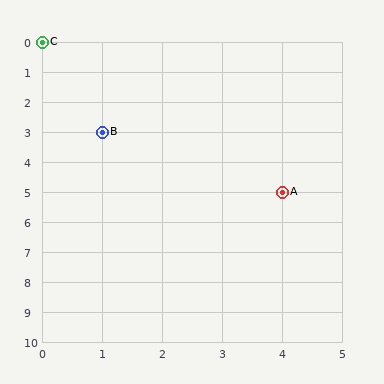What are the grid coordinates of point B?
Point B is at grid coordinates (1, 3).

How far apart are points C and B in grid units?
Points C and B are 1 column and 3 rows apart (about 3.2 grid units diagonally).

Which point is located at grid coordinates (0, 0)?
Point C is at (0, 0).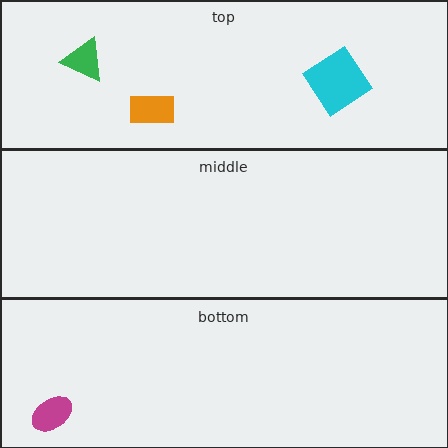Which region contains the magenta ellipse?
The bottom region.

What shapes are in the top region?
The green triangle, the orange rectangle, the cyan diamond.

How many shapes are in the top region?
3.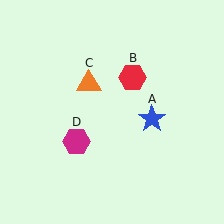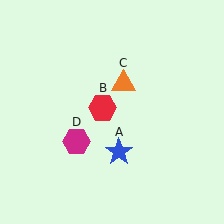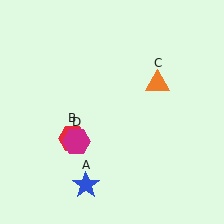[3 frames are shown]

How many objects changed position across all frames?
3 objects changed position: blue star (object A), red hexagon (object B), orange triangle (object C).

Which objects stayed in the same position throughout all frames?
Magenta hexagon (object D) remained stationary.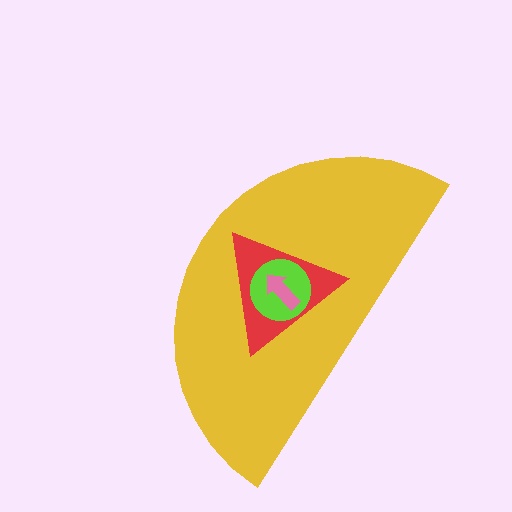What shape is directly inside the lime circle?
The pink arrow.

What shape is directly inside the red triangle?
The lime circle.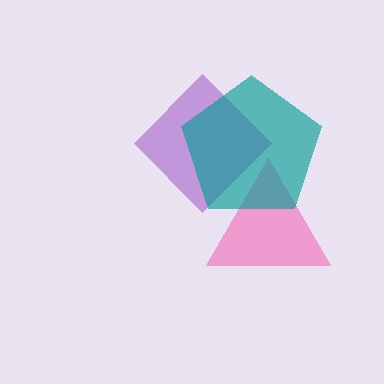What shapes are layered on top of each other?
The layered shapes are: a pink triangle, a purple diamond, a teal pentagon.